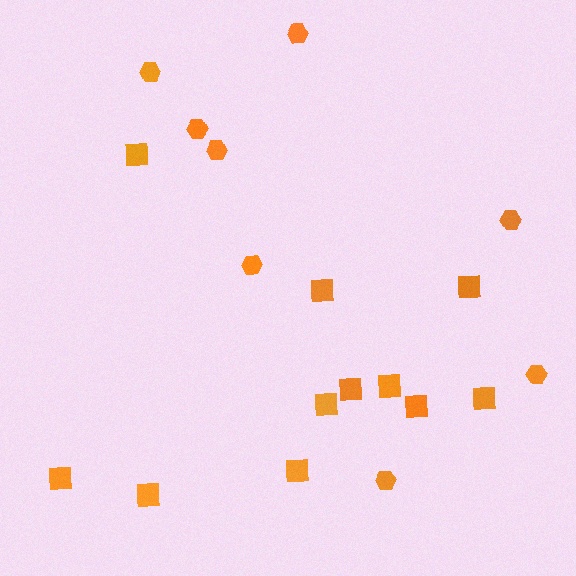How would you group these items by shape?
There are 2 groups: one group of squares (11) and one group of hexagons (8).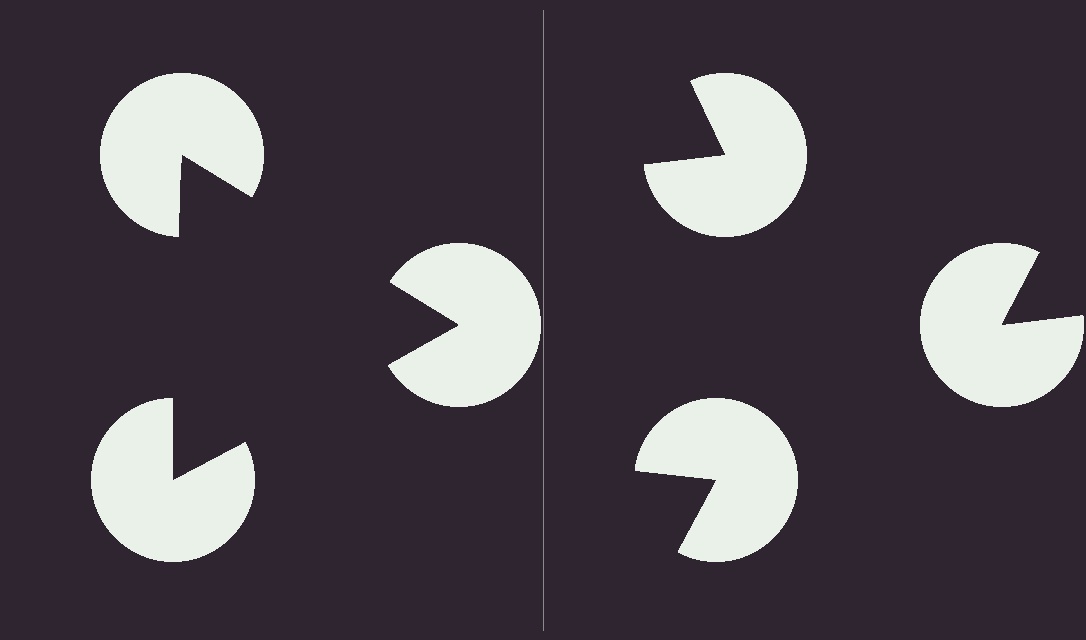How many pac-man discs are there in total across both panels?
6 — 3 on each side.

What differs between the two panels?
The pac-man discs are positioned identically on both sides; only the wedge orientations differ. On the left they align to a triangle; on the right they are misaligned.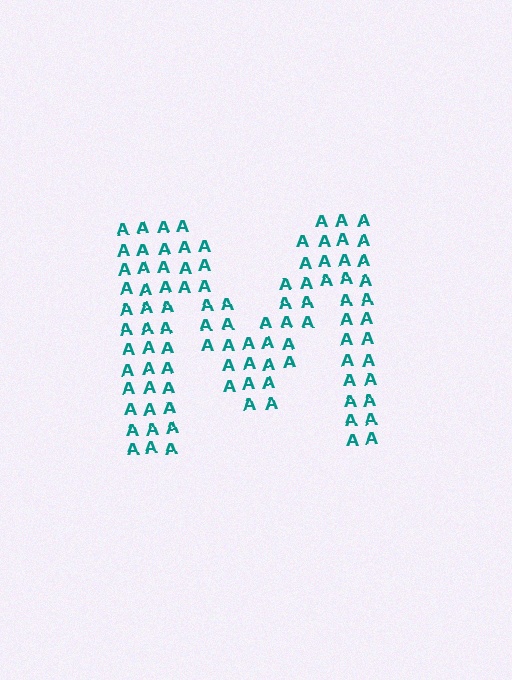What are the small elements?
The small elements are letter A's.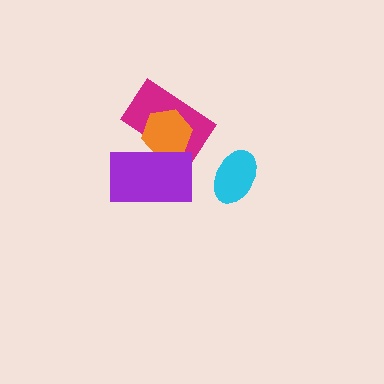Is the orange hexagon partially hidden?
Yes, it is partially covered by another shape.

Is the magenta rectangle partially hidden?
Yes, it is partially covered by another shape.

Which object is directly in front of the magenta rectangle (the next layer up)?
The orange hexagon is directly in front of the magenta rectangle.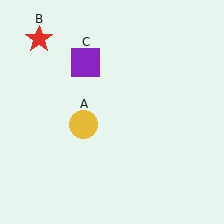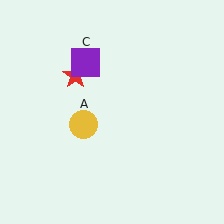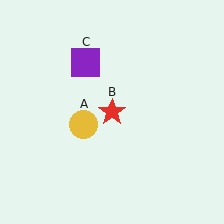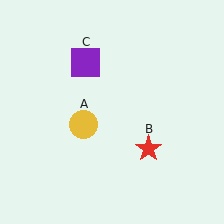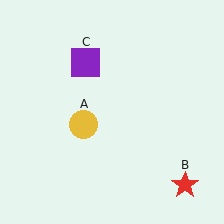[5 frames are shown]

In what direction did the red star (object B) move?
The red star (object B) moved down and to the right.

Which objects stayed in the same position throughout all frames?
Yellow circle (object A) and purple square (object C) remained stationary.